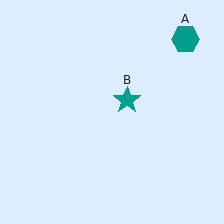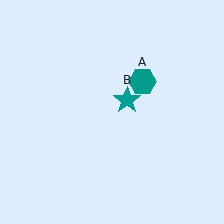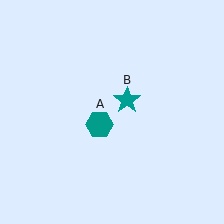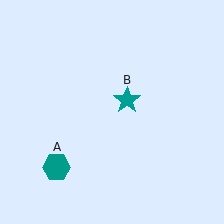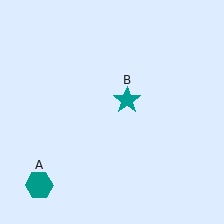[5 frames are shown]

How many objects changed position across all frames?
1 object changed position: teal hexagon (object A).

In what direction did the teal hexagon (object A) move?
The teal hexagon (object A) moved down and to the left.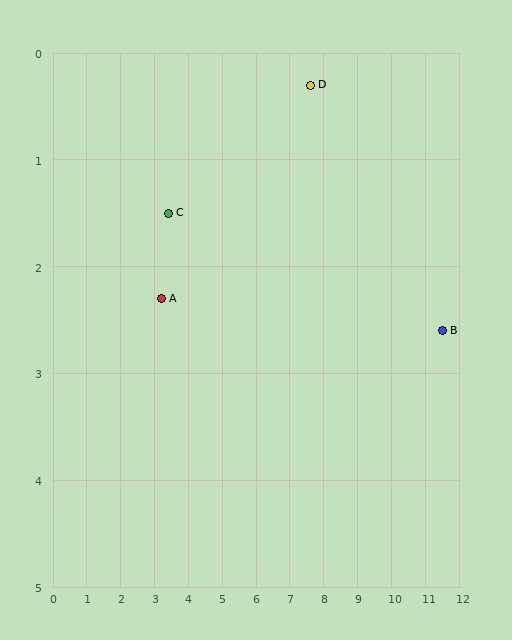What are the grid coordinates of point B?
Point B is at approximately (11.5, 2.6).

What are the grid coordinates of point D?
Point D is at approximately (7.6, 0.3).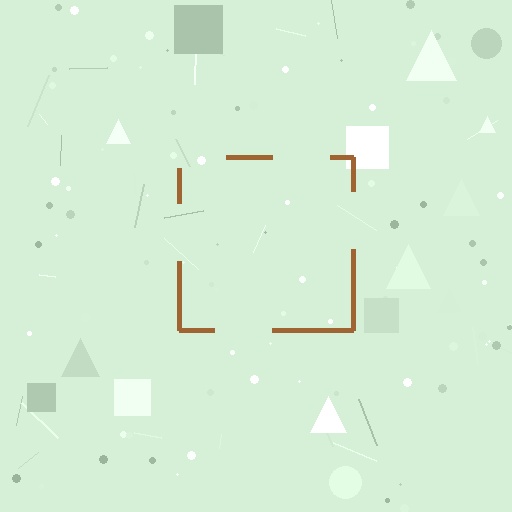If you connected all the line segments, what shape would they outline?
They would outline a square.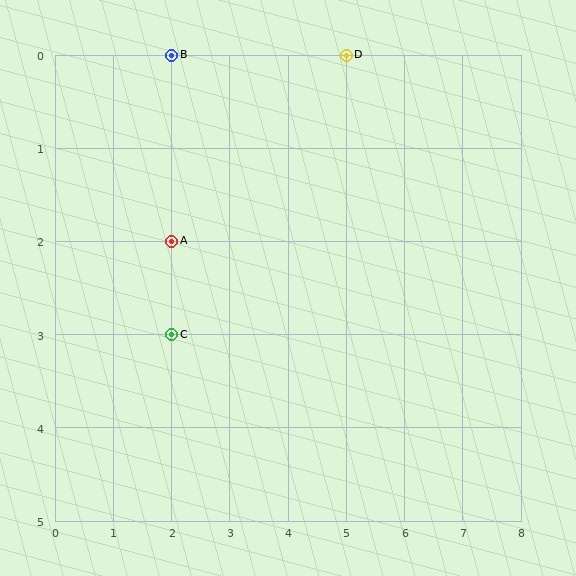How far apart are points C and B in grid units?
Points C and B are 3 rows apart.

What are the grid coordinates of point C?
Point C is at grid coordinates (2, 3).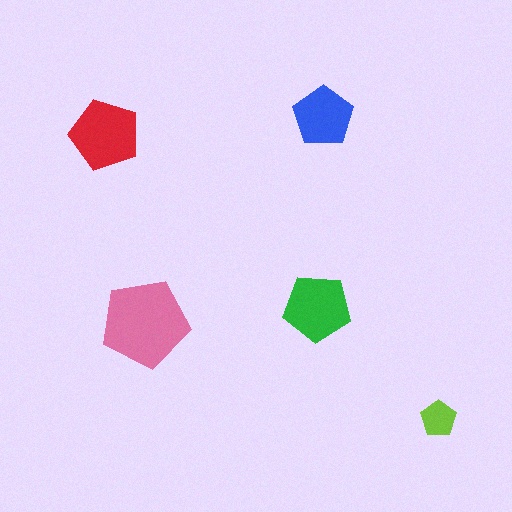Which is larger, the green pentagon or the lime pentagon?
The green one.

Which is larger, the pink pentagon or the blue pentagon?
The pink one.